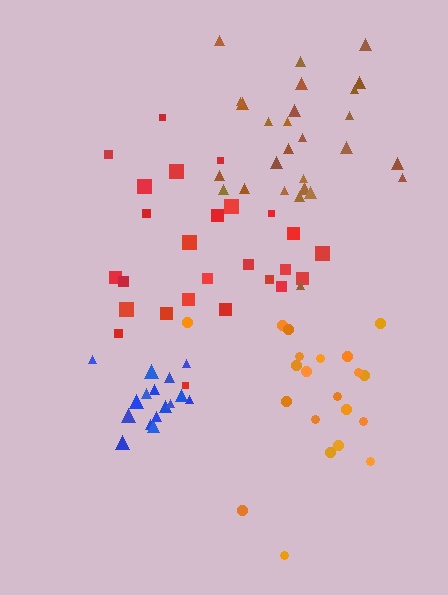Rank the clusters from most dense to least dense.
blue, brown, orange, red.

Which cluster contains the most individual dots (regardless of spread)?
Brown (27).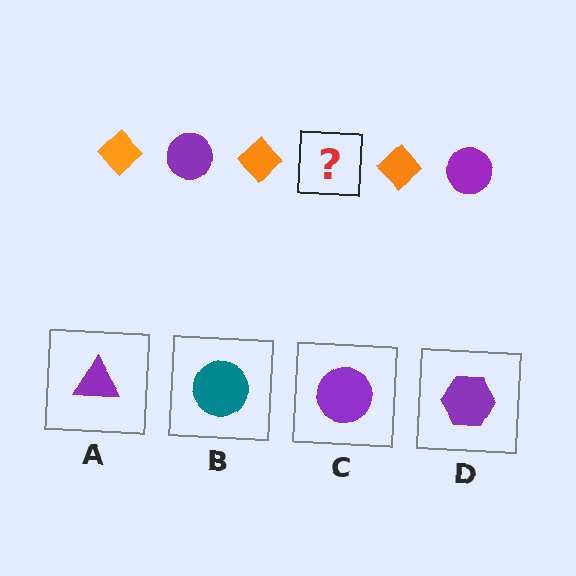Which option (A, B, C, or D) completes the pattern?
C.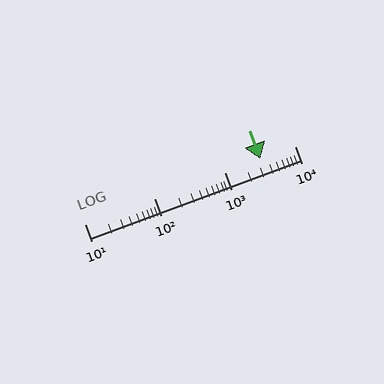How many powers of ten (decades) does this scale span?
The scale spans 3 decades, from 10 to 10000.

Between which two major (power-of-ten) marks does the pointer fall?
The pointer is between 1000 and 10000.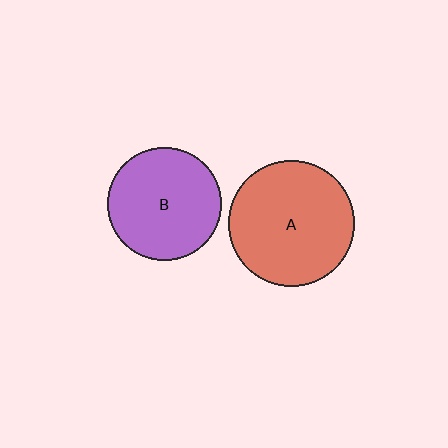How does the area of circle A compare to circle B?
Approximately 1.2 times.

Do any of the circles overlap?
No, none of the circles overlap.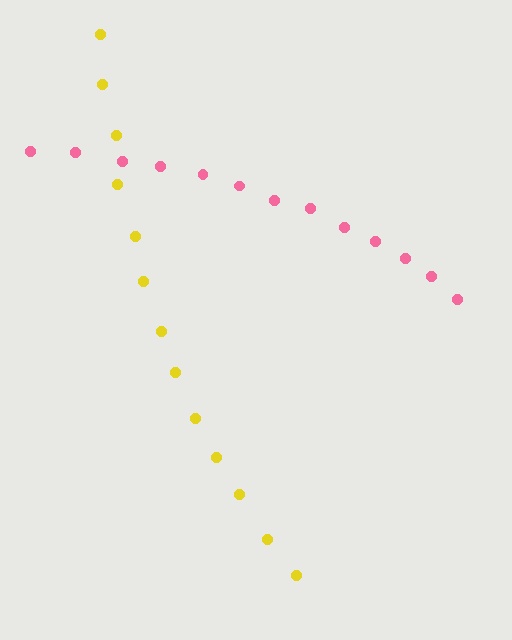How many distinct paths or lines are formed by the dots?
There are 2 distinct paths.